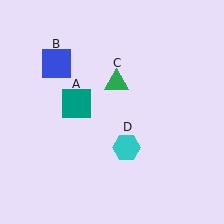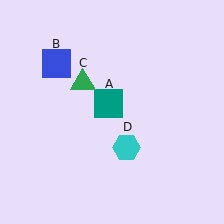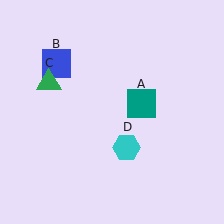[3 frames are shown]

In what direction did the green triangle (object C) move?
The green triangle (object C) moved left.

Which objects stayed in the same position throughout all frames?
Blue square (object B) and cyan hexagon (object D) remained stationary.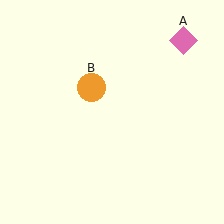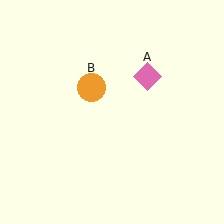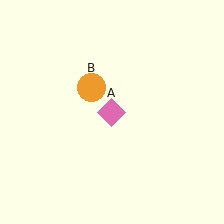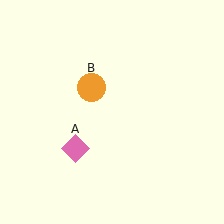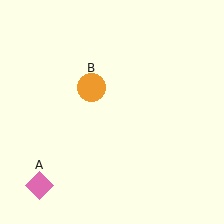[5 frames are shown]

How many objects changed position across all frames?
1 object changed position: pink diamond (object A).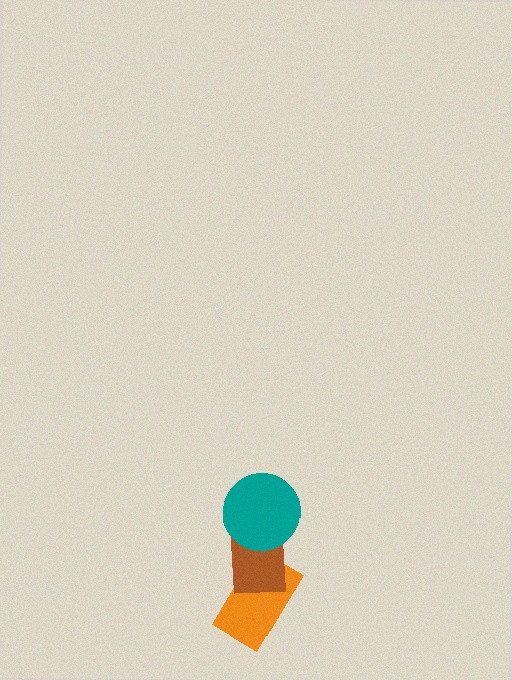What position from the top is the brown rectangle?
The brown rectangle is 2nd from the top.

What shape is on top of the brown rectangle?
The teal circle is on top of the brown rectangle.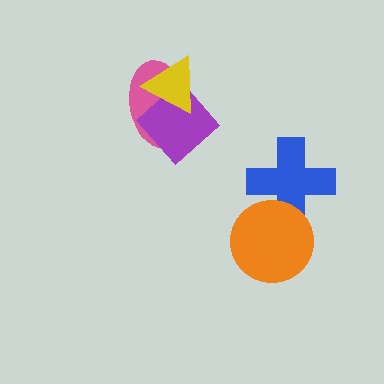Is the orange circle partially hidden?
No, no other shape covers it.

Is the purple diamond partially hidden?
Yes, it is partially covered by another shape.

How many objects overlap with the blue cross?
1 object overlaps with the blue cross.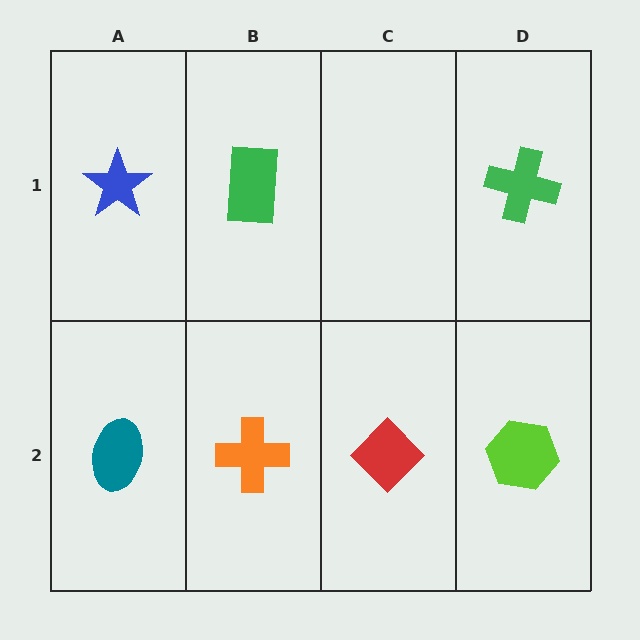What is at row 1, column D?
A green cross.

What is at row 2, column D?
A lime hexagon.